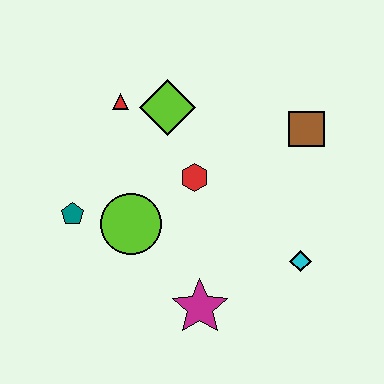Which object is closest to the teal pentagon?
The lime circle is closest to the teal pentagon.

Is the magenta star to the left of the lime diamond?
No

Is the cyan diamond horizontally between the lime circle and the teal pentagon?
No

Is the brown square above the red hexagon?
Yes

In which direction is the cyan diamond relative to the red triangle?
The cyan diamond is to the right of the red triangle.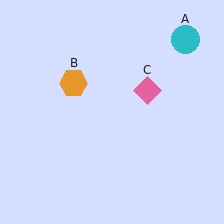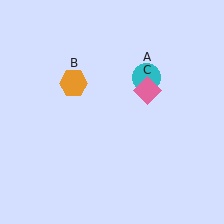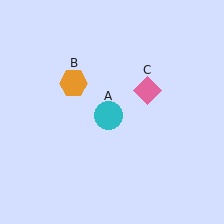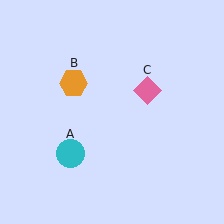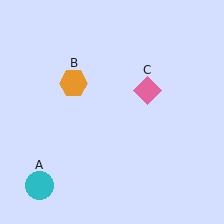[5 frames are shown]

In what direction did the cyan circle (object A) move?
The cyan circle (object A) moved down and to the left.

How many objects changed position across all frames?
1 object changed position: cyan circle (object A).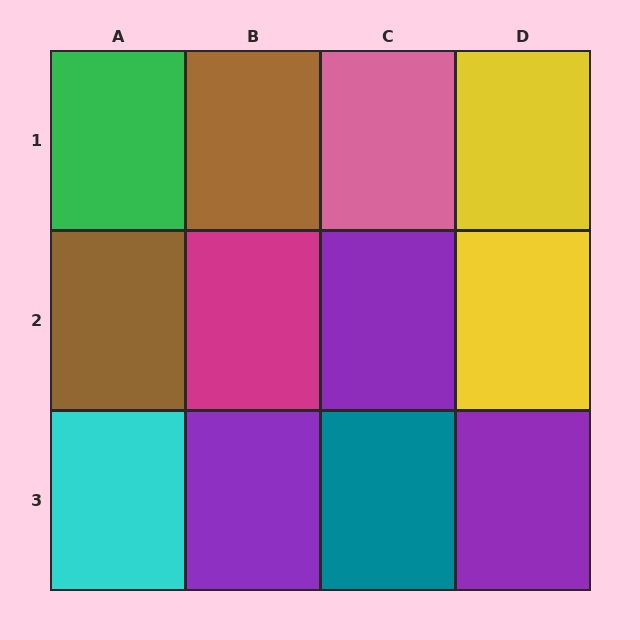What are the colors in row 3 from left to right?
Cyan, purple, teal, purple.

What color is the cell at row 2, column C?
Purple.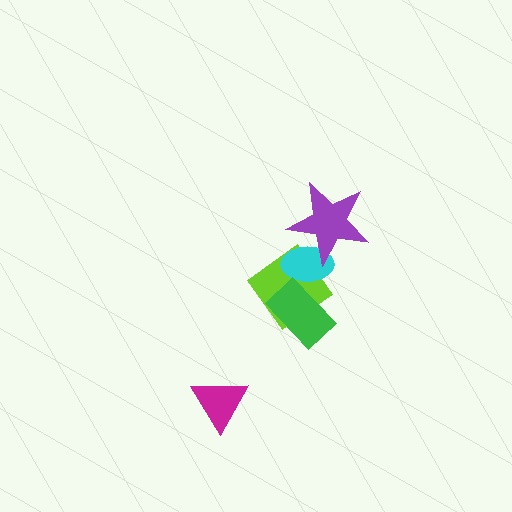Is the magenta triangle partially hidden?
No, no other shape covers it.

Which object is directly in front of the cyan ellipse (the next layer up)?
The green rectangle is directly in front of the cyan ellipse.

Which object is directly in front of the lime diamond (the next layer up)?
The cyan ellipse is directly in front of the lime diamond.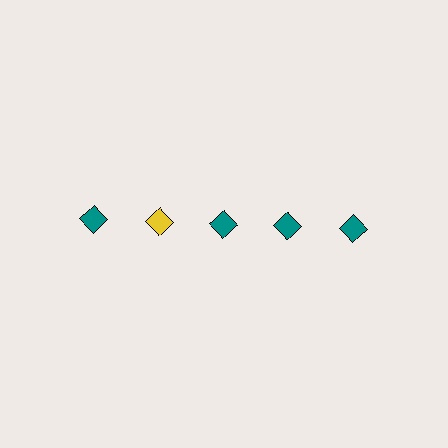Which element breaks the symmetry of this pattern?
The yellow diamond in the top row, second from left column breaks the symmetry. All other shapes are teal diamonds.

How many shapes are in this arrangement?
There are 5 shapes arranged in a grid pattern.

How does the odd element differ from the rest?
It has a different color: yellow instead of teal.